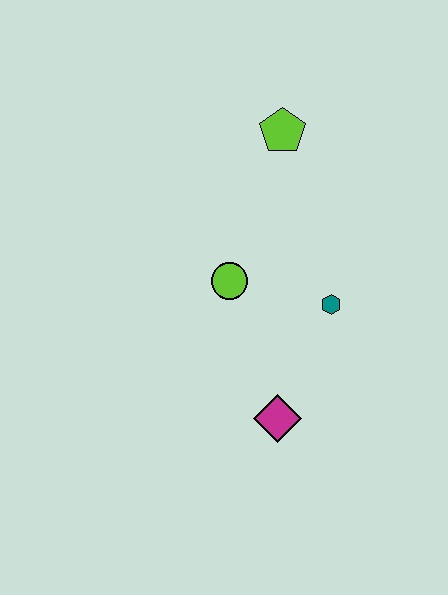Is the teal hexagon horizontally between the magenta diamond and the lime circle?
No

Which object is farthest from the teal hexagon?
The lime pentagon is farthest from the teal hexagon.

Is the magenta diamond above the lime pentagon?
No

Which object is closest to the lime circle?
The teal hexagon is closest to the lime circle.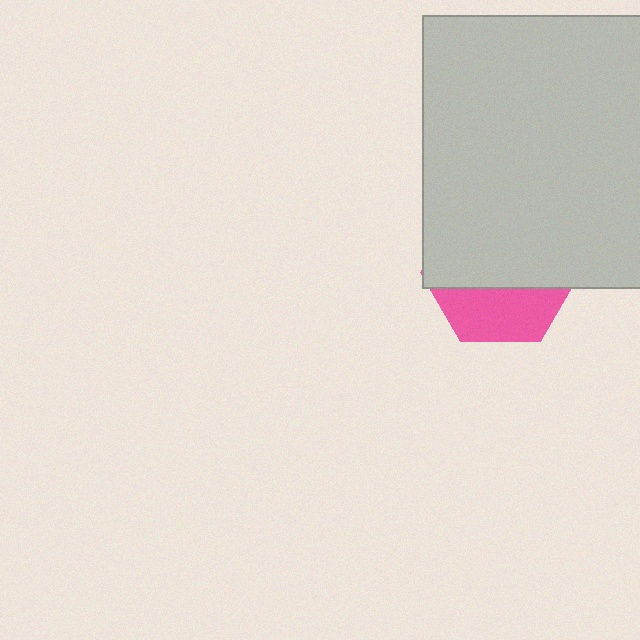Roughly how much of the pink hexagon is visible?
A small part of it is visible (roughly 35%).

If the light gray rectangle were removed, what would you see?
You would see the complete pink hexagon.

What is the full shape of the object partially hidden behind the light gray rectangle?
The partially hidden object is a pink hexagon.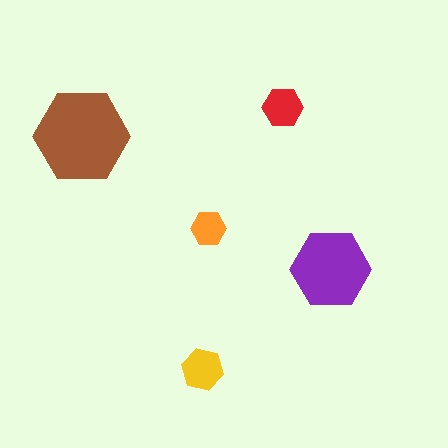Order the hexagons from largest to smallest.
the brown one, the purple one, the yellow one, the red one, the orange one.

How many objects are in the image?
There are 5 objects in the image.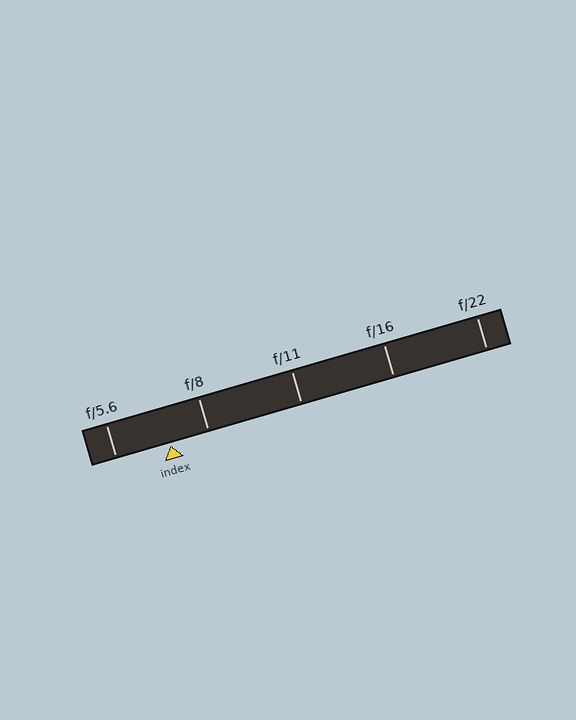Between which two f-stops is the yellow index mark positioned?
The index mark is between f/5.6 and f/8.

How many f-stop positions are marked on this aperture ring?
There are 5 f-stop positions marked.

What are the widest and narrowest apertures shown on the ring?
The widest aperture shown is f/5.6 and the narrowest is f/22.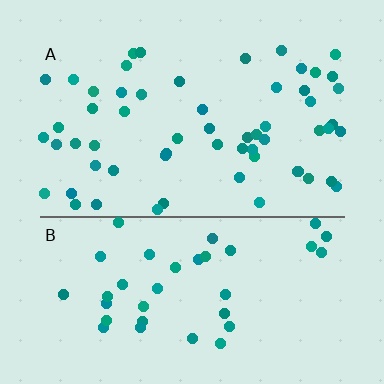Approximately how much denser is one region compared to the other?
Approximately 1.5× — region A over region B.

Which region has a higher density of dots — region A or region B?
A (the top).